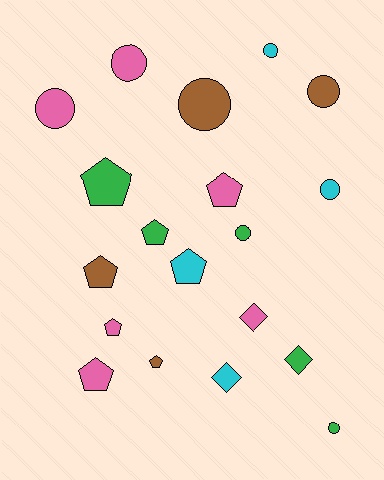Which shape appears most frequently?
Circle, with 8 objects.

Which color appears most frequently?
Pink, with 6 objects.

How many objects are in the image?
There are 19 objects.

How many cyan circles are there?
There are 2 cyan circles.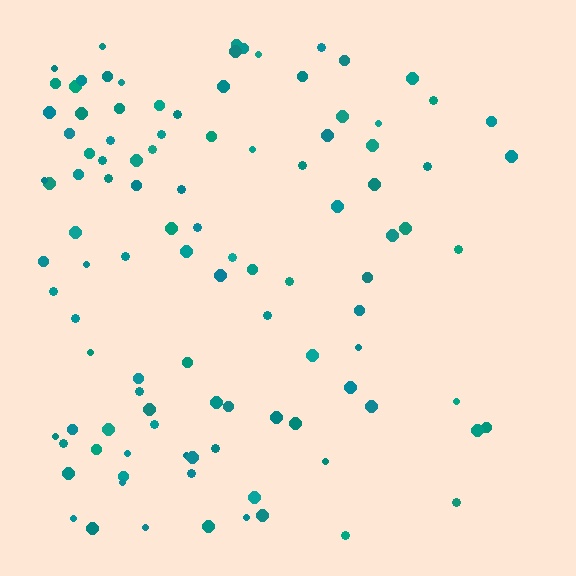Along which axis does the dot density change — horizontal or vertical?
Horizontal.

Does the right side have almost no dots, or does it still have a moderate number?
Still a moderate number, just noticeably fewer than the left.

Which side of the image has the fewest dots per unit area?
The right.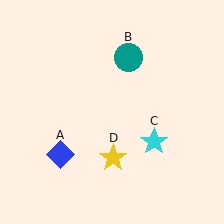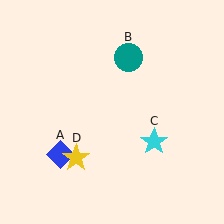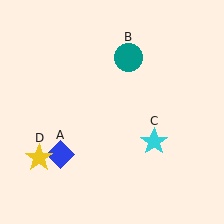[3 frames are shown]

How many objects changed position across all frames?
1 object changed position: yellow star (object D).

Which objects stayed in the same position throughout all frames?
Blue diamond (object A) and teal circle (object B) and cyan star (object C) remained stationary.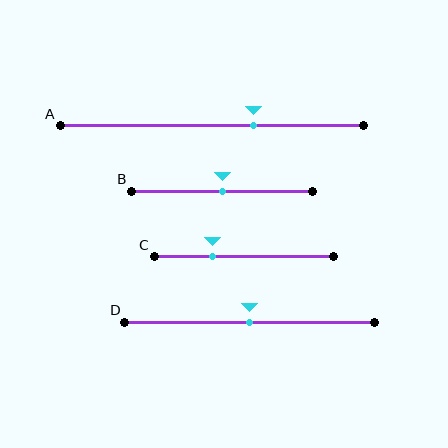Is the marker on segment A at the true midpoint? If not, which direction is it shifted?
No, the marker on segment A is shifted to the right by about 14% of the segment length.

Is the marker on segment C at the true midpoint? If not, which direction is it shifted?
No, the marker on segment C is shifted to the left by about 18% of the segment length.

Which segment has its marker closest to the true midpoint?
Segment B has its marker closest to the true midpoint.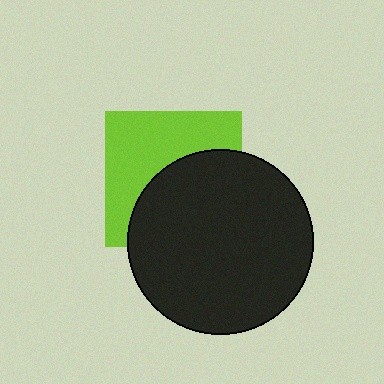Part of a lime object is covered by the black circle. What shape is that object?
It is a square.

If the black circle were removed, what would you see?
You would see the complete lime square.